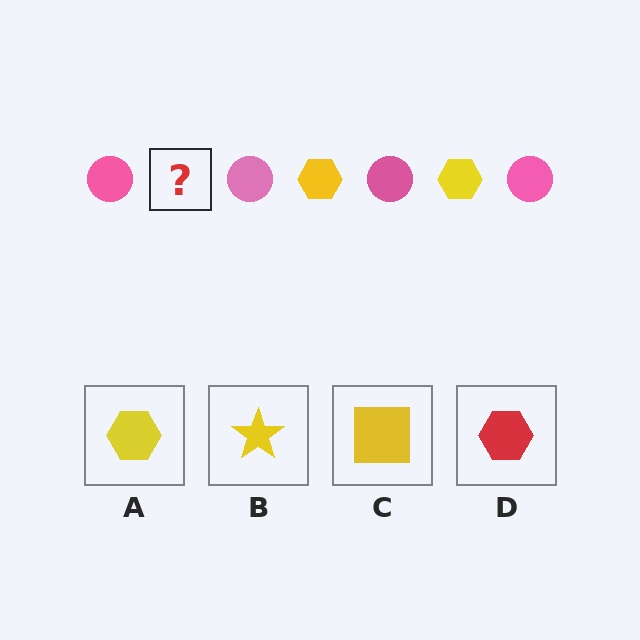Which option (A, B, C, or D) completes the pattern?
A.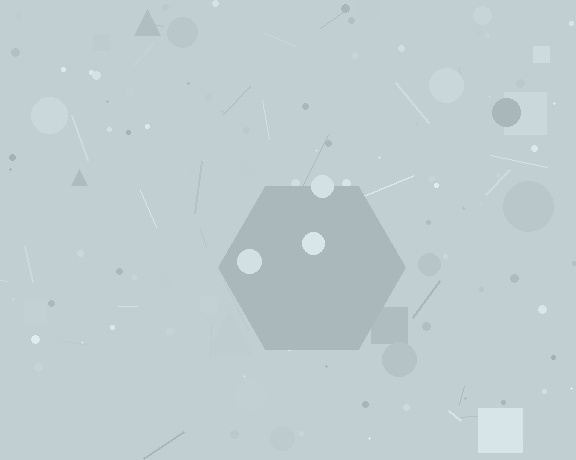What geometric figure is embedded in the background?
A hexagon is embedded in the background.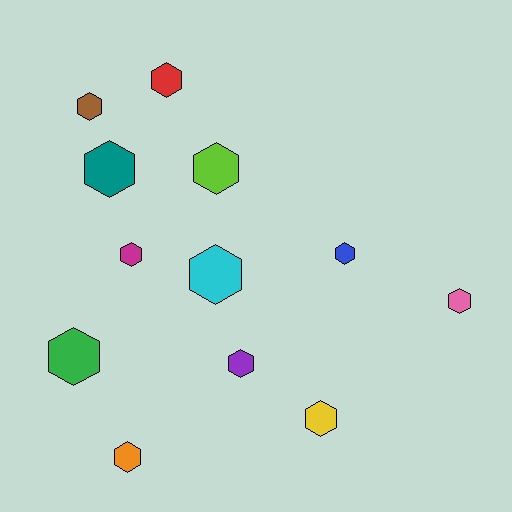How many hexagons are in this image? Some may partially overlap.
There are 12 hexagons.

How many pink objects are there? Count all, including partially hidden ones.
There is 1 pink object.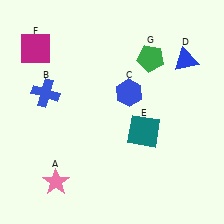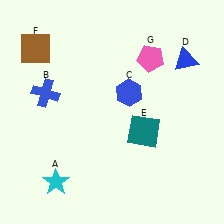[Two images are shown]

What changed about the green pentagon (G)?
In Image 1, G is green. In Image 2, it changed to pink.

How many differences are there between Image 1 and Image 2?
There are 3 differences between the two images.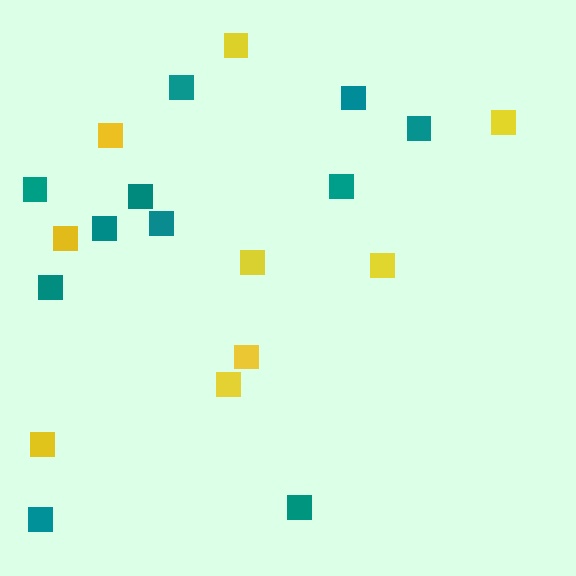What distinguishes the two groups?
There are 2 groups: one group of teal squares (11) and one group of yellow squares (9).